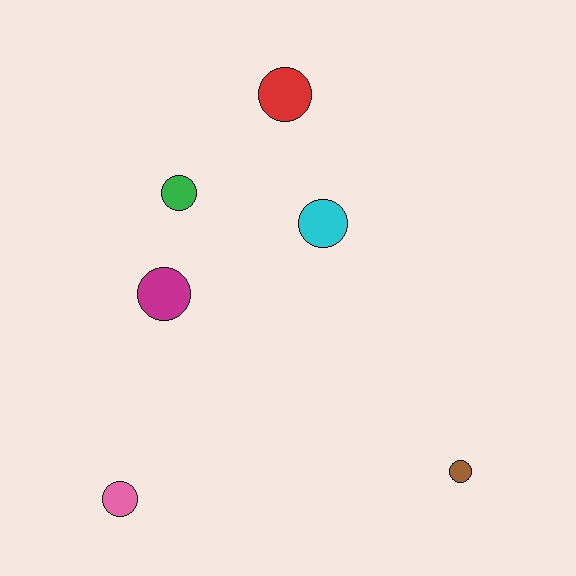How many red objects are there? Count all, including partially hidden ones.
There is 1 red object.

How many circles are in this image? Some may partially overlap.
There are 6 circles.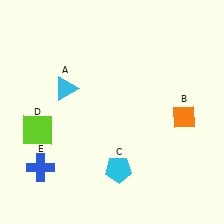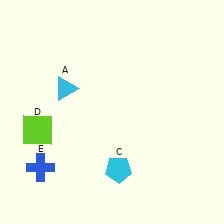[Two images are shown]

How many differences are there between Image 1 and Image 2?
There is 1 difference between the two images.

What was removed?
The orange diamond (B) was removed in Image 2.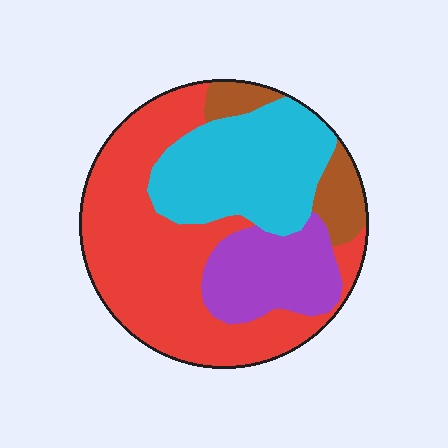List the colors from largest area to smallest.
From largest to smallest: red, cyan, purple, brown.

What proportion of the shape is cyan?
Cyan covers roughly 25% of the shape.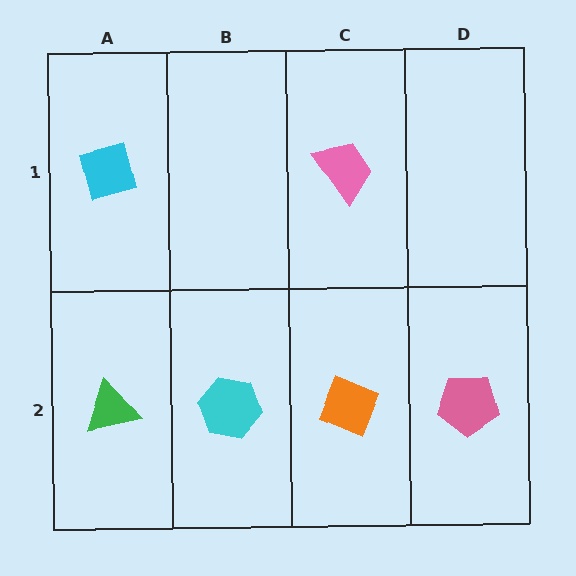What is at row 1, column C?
A pink trapezoid.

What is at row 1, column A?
A cyan diamond.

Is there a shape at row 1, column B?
No, that cell is empty.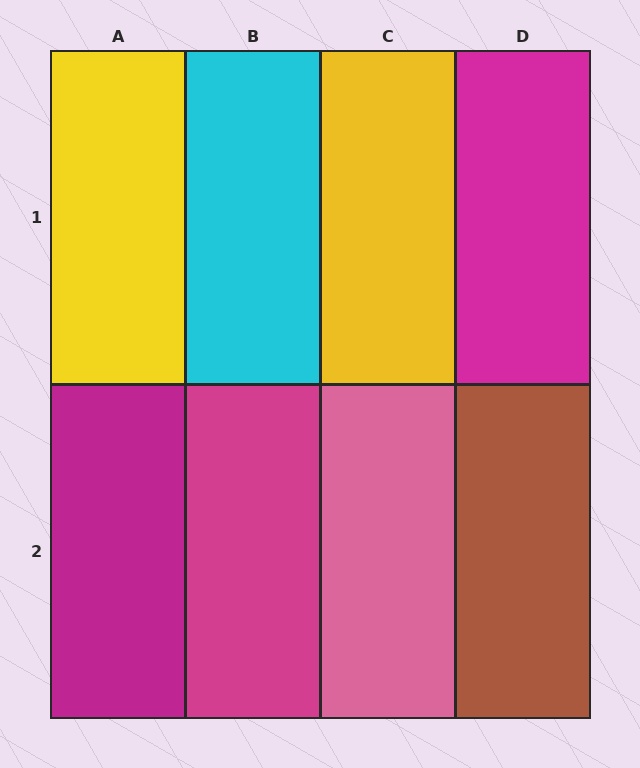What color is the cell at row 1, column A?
Yellow.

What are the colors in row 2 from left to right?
Magenta, magenta, pink, brown.